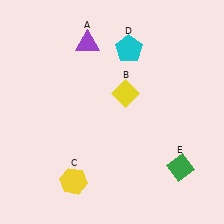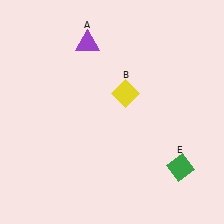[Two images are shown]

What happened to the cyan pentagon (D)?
The cyan pentagon (D) was removed in Image 2. It was in the top-right area of Image 1.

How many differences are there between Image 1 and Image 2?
There are 2 differences between the two images.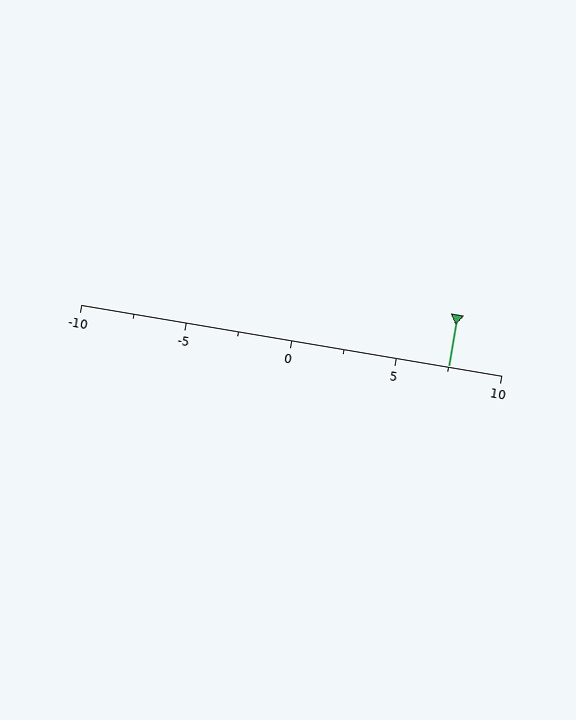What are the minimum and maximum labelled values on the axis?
The axis runs from -10 to 10.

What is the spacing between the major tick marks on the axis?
The major ticks are spaced 5 apart.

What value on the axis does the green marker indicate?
The marker indicates approximately 7.5.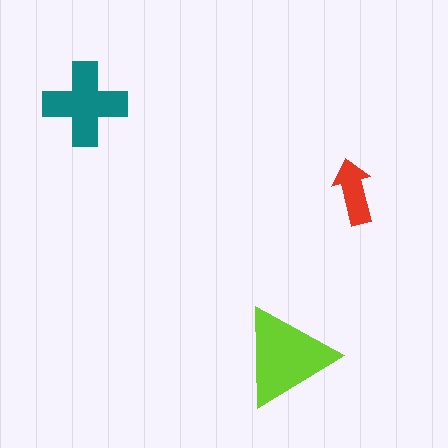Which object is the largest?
The lime triangle.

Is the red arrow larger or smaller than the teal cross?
Smaller.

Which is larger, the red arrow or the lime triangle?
The lime triangle.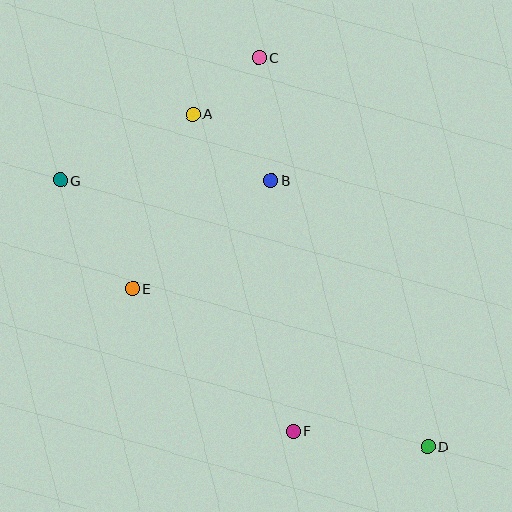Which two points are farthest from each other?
Points D and G are farthest from each other.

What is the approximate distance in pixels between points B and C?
The distance between B and C is approximately 123 pixels.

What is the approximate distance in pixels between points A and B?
The distance between A and B is approximately 103 pixels.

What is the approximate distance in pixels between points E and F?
The distance between E and F is approximately 215 pixels.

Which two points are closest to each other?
Points A and C are closest to each other.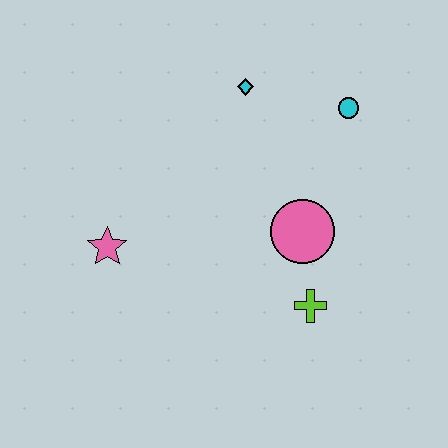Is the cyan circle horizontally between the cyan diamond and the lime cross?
No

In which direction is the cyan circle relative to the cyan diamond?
The cyan circle is to the right of the cyan diamond.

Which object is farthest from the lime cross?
The cyan diamond is farthest from the lime cross.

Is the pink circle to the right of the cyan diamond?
Yes